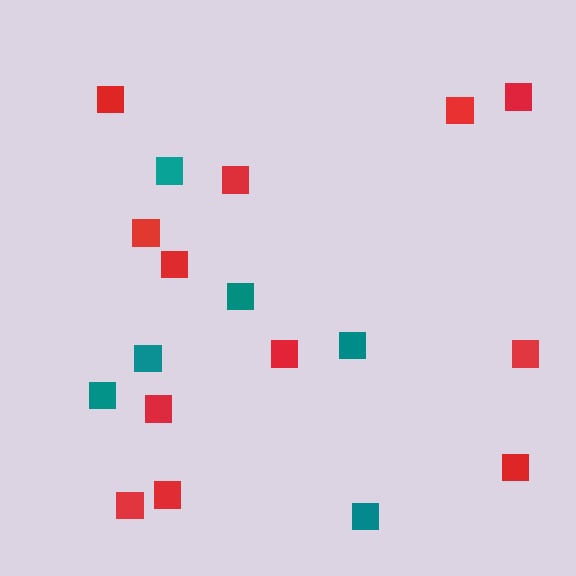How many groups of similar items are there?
There are 2 groups: one group of red squares (12) and one group of teal squares (6).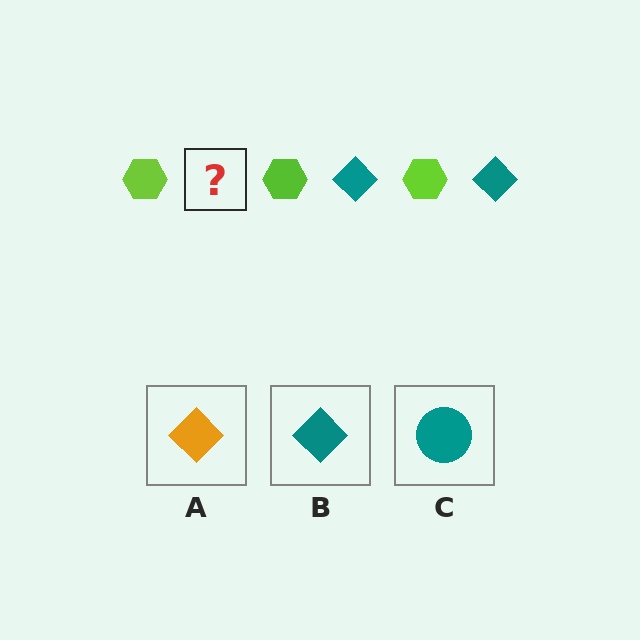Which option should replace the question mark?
Option B.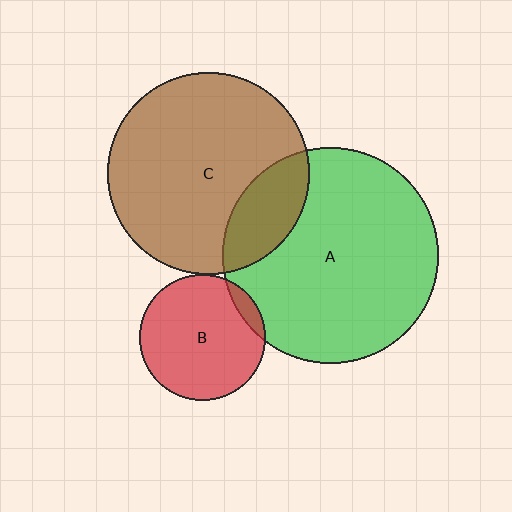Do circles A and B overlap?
Yes.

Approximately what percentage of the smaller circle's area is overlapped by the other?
Approximately 10%.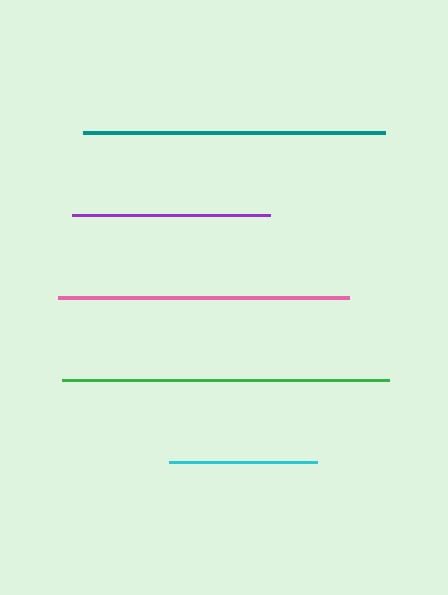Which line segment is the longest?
The green line is the longest at approximately 327 pixels.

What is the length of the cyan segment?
The cyan segment is approximately 148 pixels long.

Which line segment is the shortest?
The cyan line is the shortest at approximately 148 pixels.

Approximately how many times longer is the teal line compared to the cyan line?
The teal line is approximately 2.0 times the length of the cyan line.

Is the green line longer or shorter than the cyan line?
The green line is longer than the cyan line.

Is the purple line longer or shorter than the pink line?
The pink line is longer than the purple line.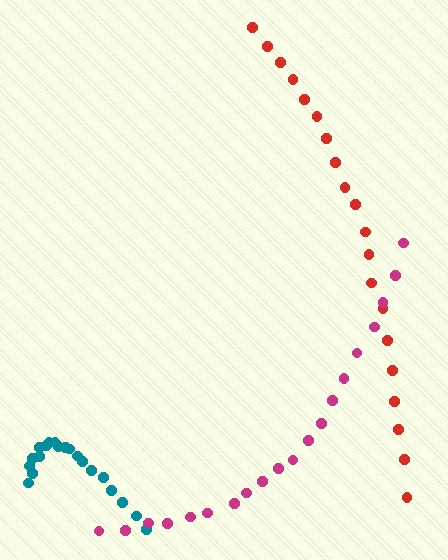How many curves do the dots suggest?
There are 3 distinct paths.